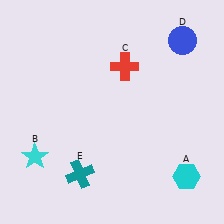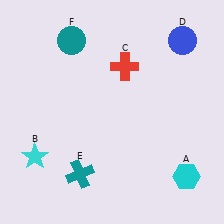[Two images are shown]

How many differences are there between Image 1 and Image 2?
There is 1 difference between the two images.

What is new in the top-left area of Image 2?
A teal circle (F) was added in the top-left area of Image 2.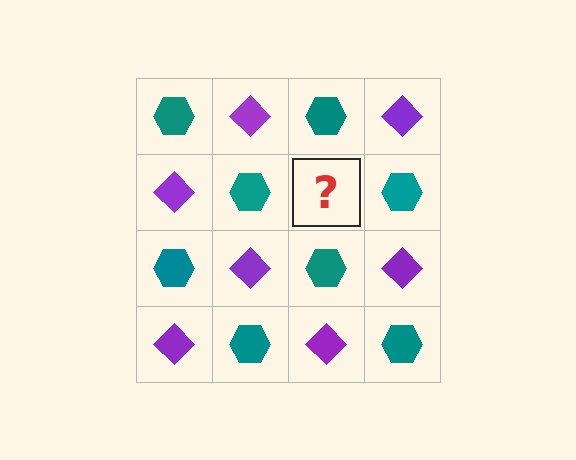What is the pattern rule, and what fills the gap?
The rule is that it alternates teal hexagon and purple diamond in a checkerboard pattern. The gap should be filled with a purple diamond.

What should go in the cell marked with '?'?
The missing cell should contain a purple diamond.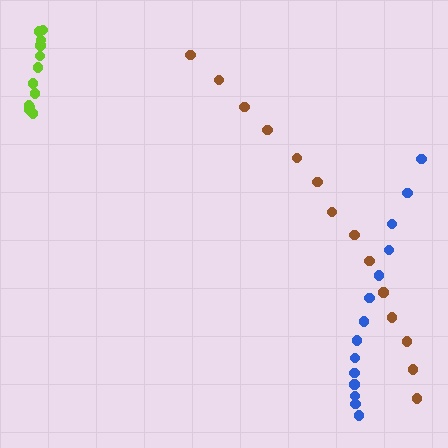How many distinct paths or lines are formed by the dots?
There are 3 distinct paths.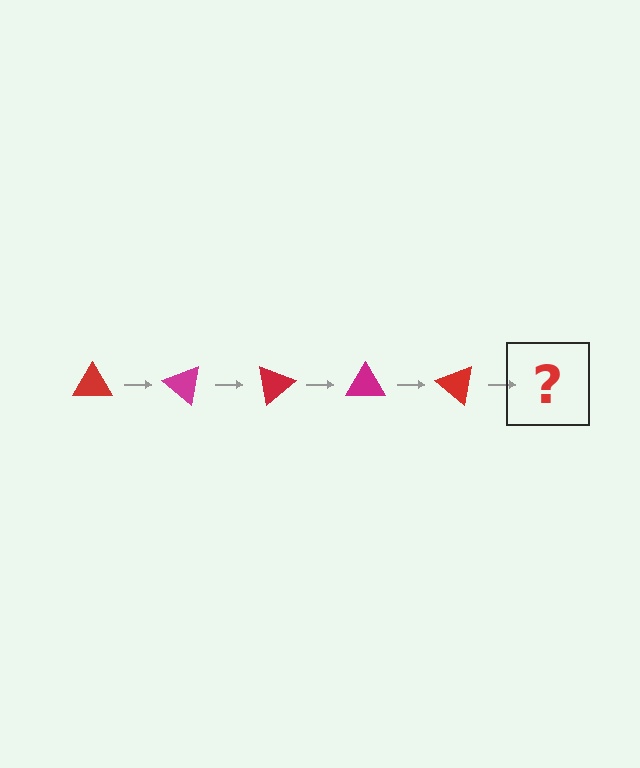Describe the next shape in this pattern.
It should be a magenta triangle, rotated 200 degrees from the start.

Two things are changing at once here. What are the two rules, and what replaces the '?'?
The two rules are that it rotates 40 degrees each step and the color cycles through red and magenta. The '?' should be a magenta triangle, rotated 200 degrees from the start.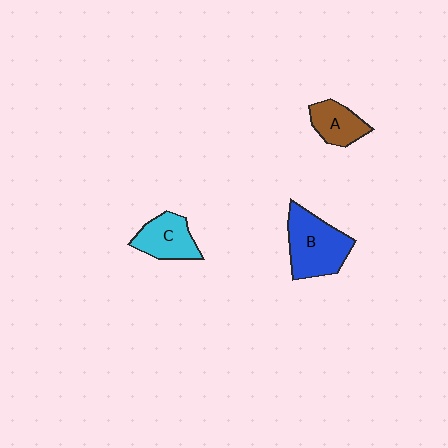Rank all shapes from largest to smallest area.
From largest to smallest: B (blue), C (cyan), A (brown).